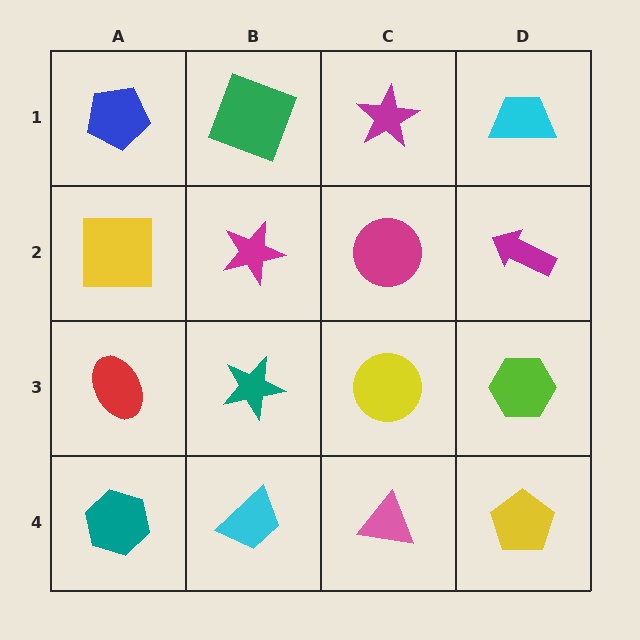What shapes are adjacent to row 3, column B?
A magenta star (row 2, column B), a cyan trapezoid (row 4, column B), a red ellipse (row 3, column A), a yellow circle (row 3, column C).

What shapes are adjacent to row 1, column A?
A yellow square (row 2, column A), a green square (row 1, column B).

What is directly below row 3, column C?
A pink triangle.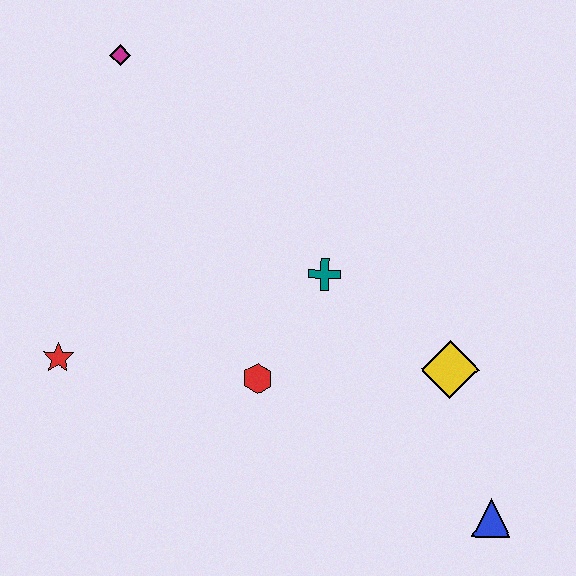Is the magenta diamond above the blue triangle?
Yes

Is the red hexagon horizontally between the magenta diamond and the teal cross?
Yes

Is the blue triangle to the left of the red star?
No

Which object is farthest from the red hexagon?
The magenta diamond is farthest from the red hexagon.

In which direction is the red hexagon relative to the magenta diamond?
The red hexagon is below the magenta diamond.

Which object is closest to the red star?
The red hexagon is closest to the red star.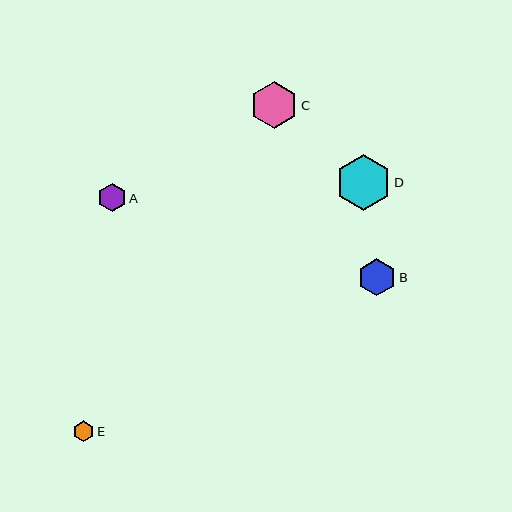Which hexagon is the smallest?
Hexagon E is the smallest with a size of approximately 21 pixels.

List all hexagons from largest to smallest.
From largest to smallest: D, C, B, A, E.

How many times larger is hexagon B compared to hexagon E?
Hexagon B is approximately 1.8 times the size of hexagon E.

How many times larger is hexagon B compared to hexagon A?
Hexagon B is approximately 1.3 times the size of hexagon A.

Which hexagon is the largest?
Hexagon D is the largest with a size of approximately 55 pixels.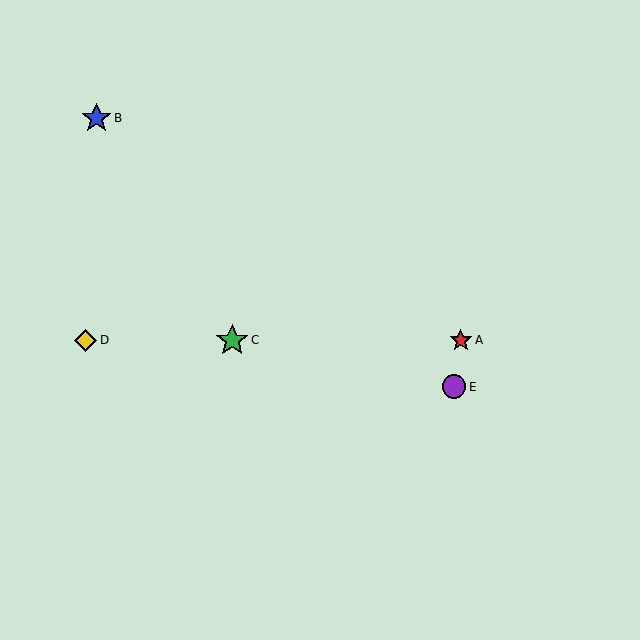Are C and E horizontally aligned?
No, C is at y≈340 and E is at y≈387.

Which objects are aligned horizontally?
Objects A, C, D are aligned horizontally.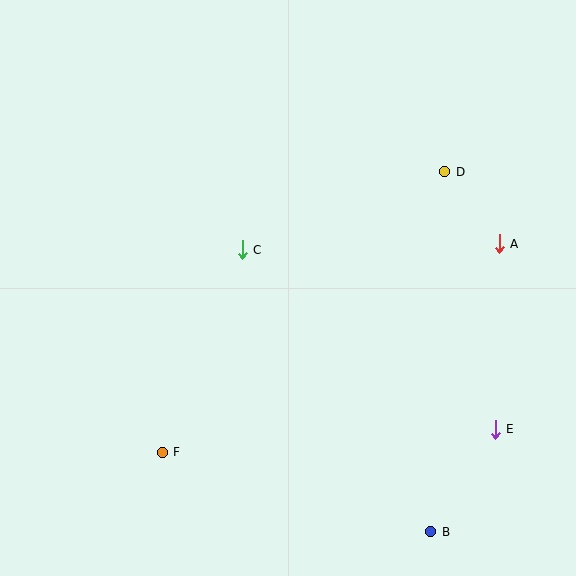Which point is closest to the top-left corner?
Point C is closest to the top-left corner.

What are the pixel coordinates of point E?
Point E is at (495, 429).